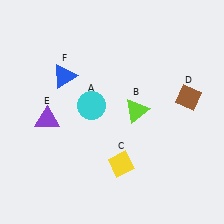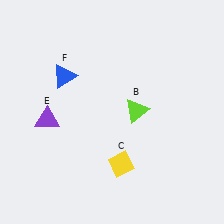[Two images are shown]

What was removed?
The cyan circle (A), the brown diamond (D) were removed in Image 2.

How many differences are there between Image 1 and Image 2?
There are 2 differences between the two images.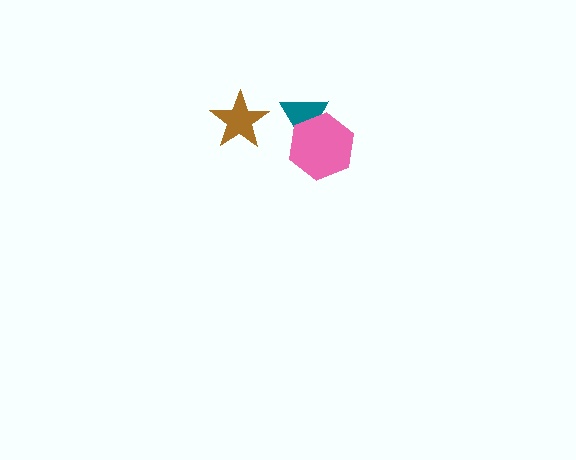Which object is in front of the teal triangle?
The pink hexagon is in front of the teal triangle.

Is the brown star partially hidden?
No, no other shape covers it.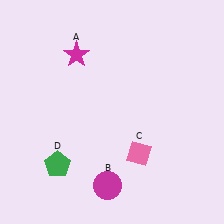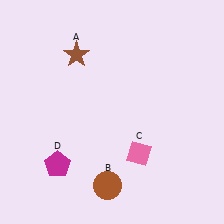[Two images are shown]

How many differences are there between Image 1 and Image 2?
There are 3 differences between the two images.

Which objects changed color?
A changed from magenta to brown. B changed from magenta to brown. D changed from green to magenta.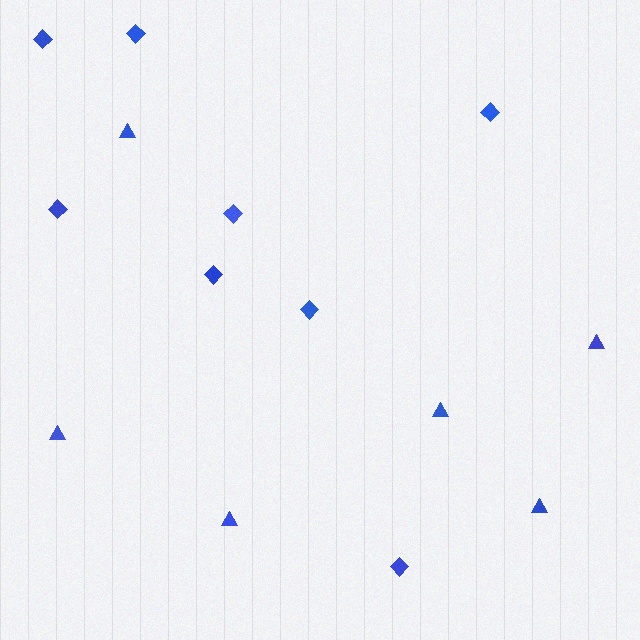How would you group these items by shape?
There are 2 groups: one group of triangles (6) and one group of diamonds (8).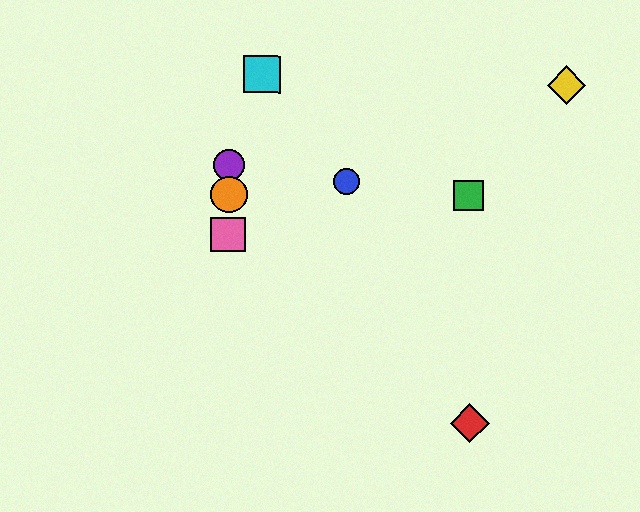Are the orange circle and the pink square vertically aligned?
Yes, both are at x≈229.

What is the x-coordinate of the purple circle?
The purple circle is at x≈229.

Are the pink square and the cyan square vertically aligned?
No, the pink square is at x≈228 and the cyan square is at x≈262.